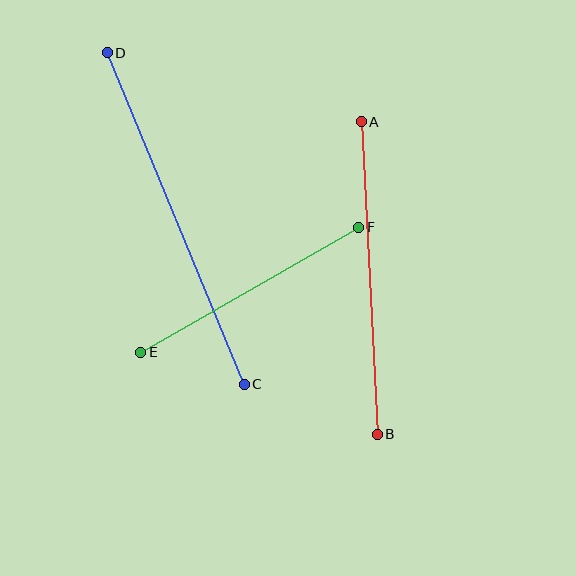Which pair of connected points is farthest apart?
Points C and D are farthest apart.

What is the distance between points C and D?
The distance is approximately 359 pixels.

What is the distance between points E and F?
The distance is approximately 251 pixels.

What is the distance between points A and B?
The distance is approximately 313 pixels.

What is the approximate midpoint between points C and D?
The midpoint is at approximately (176, 219) pixels.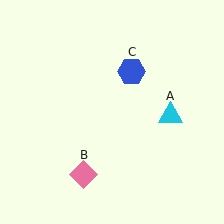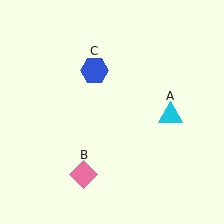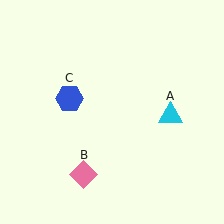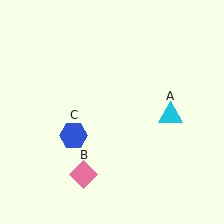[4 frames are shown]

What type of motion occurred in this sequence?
The blue hexagon (object C) rotated counterclockwise around the center of the scene.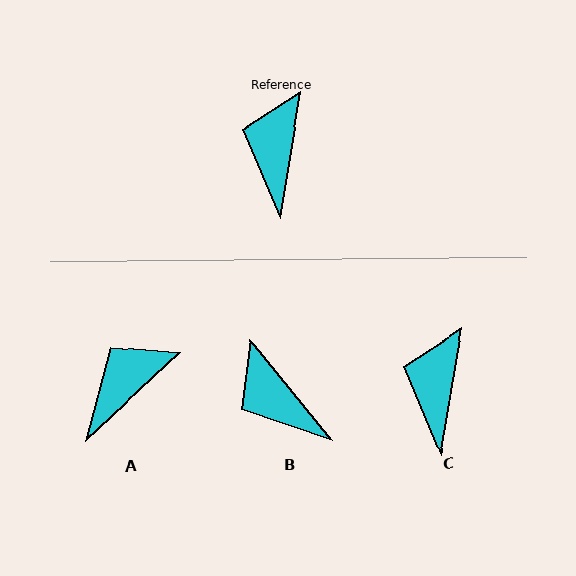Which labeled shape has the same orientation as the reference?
C.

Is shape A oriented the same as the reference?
No, it is off by about 38 degrees.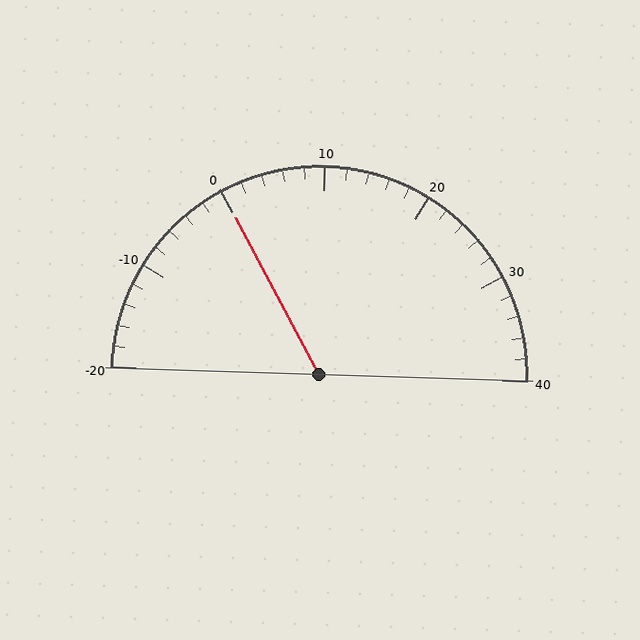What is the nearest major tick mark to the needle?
The nearest major tick mark is 0.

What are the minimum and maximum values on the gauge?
The gauge ranges from -20 to 40.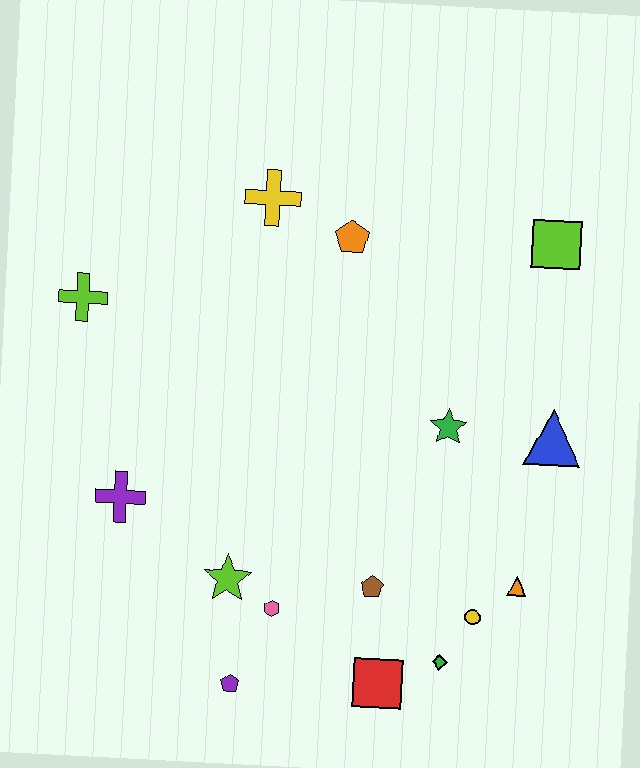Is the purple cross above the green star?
No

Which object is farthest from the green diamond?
The lime cross is farthest from the green diamond.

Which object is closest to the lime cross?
The purple cross is closest to the lime cross.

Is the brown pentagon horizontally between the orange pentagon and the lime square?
Yes